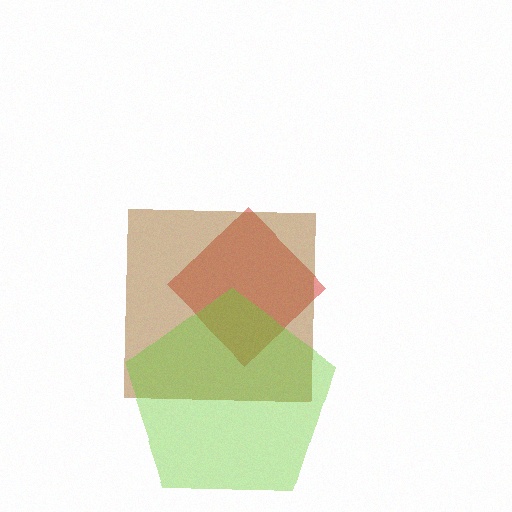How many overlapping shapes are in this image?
There are 3 overlapping shapes in the image.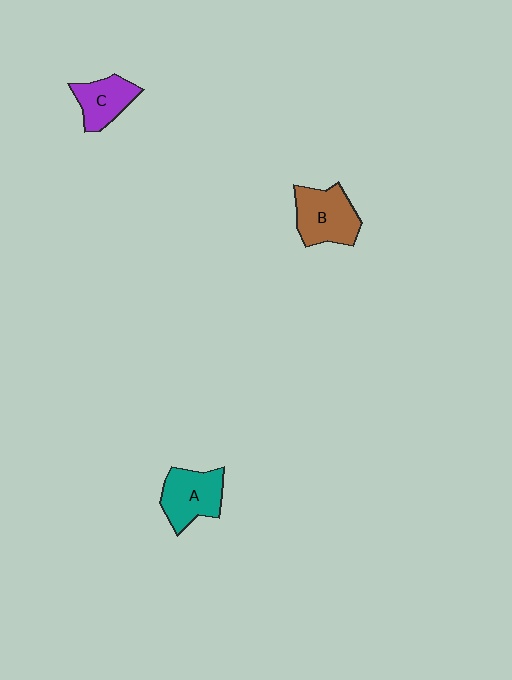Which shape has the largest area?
Shape B (brown).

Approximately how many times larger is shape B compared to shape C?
Approximately 1.3 times.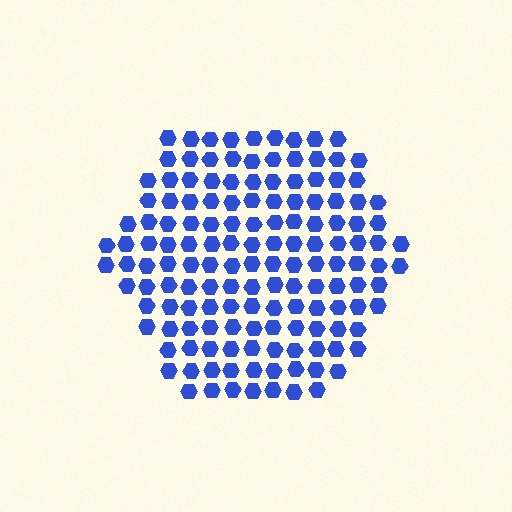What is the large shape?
The large shape is a hexagon.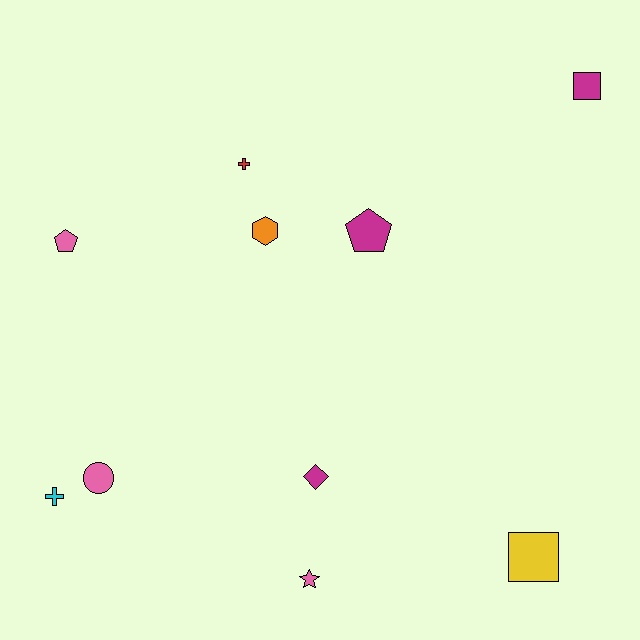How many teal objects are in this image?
There are no teal objects.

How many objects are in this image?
There are 10 objects.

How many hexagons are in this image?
There is 1 hexagon.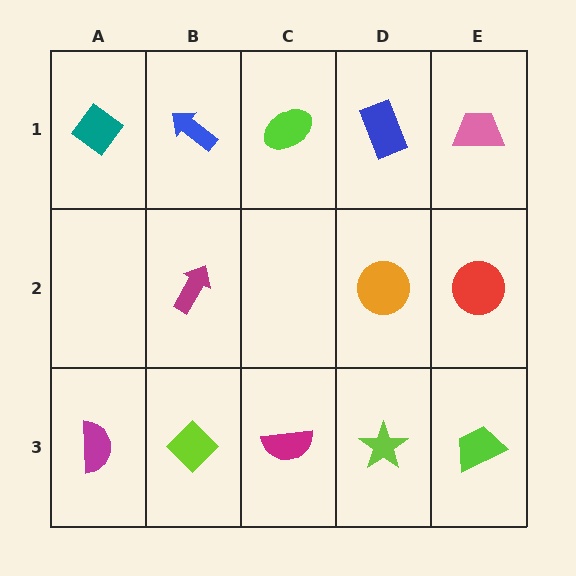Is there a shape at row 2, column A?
No, that cell is empty.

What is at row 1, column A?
A teal diamond.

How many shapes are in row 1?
5 shapes.